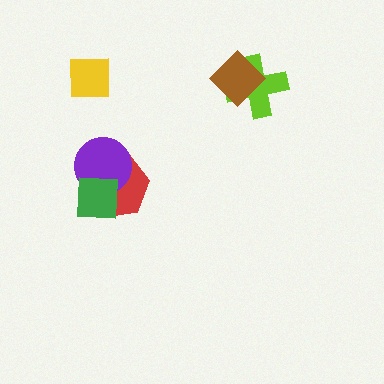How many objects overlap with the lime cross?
1 object overlaps with the lime cross.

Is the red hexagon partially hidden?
Yes, it is partially covered by another shape.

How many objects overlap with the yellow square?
0 objects overlap with the yellow square.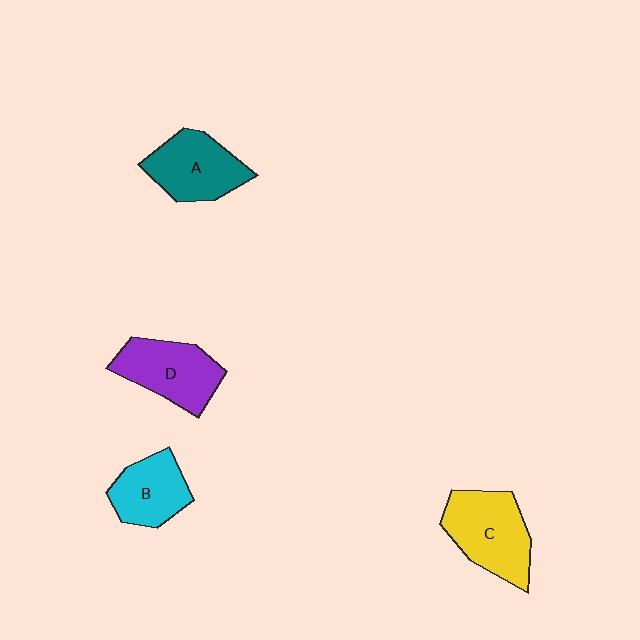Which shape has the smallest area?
Shape B (cyan).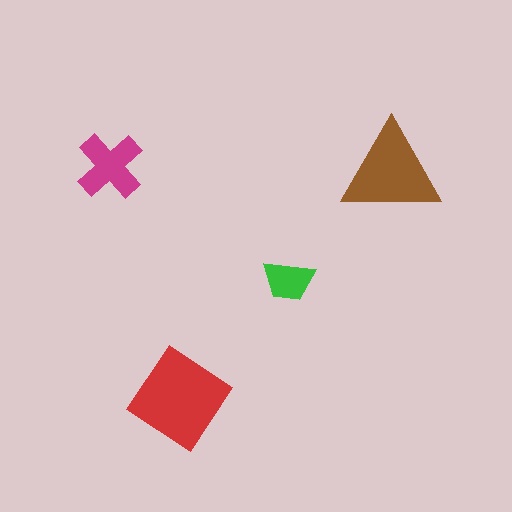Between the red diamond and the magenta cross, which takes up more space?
The red diamond.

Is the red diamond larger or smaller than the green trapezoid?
Larger.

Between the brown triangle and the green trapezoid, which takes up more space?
The brown triangle.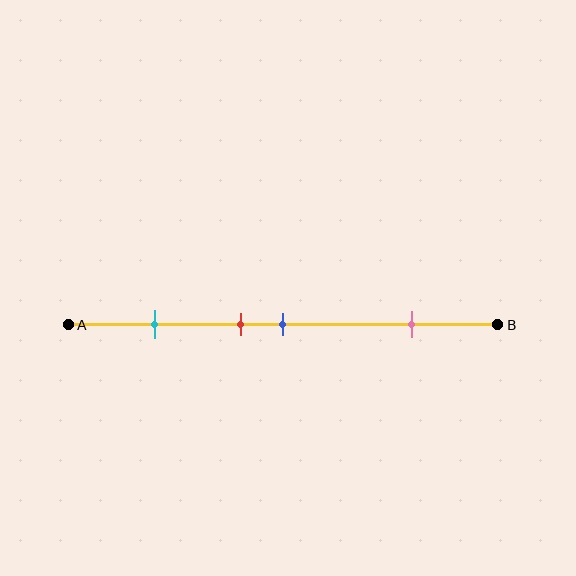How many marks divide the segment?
There are 4 marks dividing the segment.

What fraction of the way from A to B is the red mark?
The red mark is approximately 40% (0.4) of the way from A to B.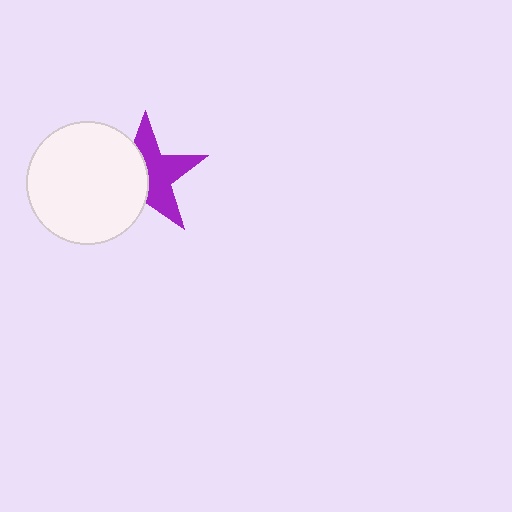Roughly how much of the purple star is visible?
About half of it is visible (roughly 54%).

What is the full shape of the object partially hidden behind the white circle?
The partially hidden object is a purple star.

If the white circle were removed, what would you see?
You would see the complete purple star.